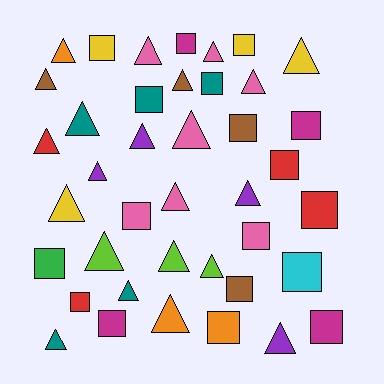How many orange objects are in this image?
There are 3 orange objects.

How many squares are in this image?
There are 18 squares.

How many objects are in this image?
There are 40 objects.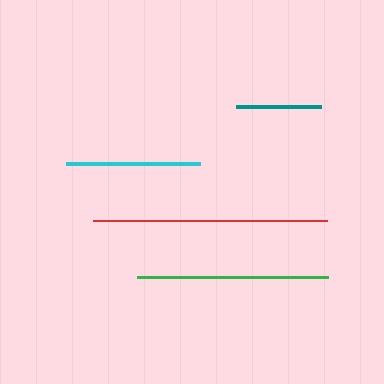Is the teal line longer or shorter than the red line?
The red line is longer than the teal line.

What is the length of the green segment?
The green segment is approximately 191 pixels long.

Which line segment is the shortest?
The teal line is the shortest at approximately 86 pixels.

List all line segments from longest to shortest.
From longest to shortest: red, green, cyan, teal.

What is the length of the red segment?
The red segment is approximately 234 pixels long.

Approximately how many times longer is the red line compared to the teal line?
The red line is approximately 2.7 times the length of the teal line.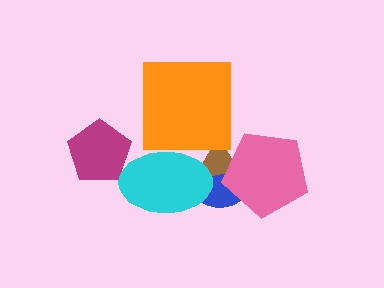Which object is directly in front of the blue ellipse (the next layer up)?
The cyan ellipse is directly in front of the blue ellipse.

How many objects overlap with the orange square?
1 object overlaps with the orange square.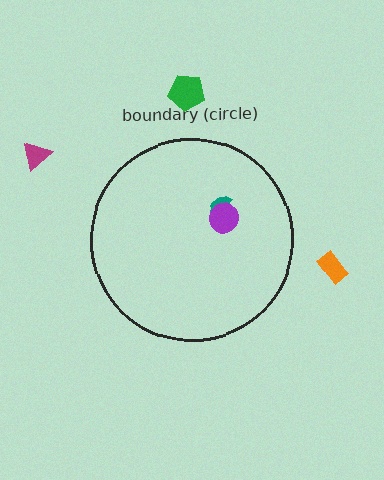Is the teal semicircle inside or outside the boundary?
Inside.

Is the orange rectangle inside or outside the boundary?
Outside.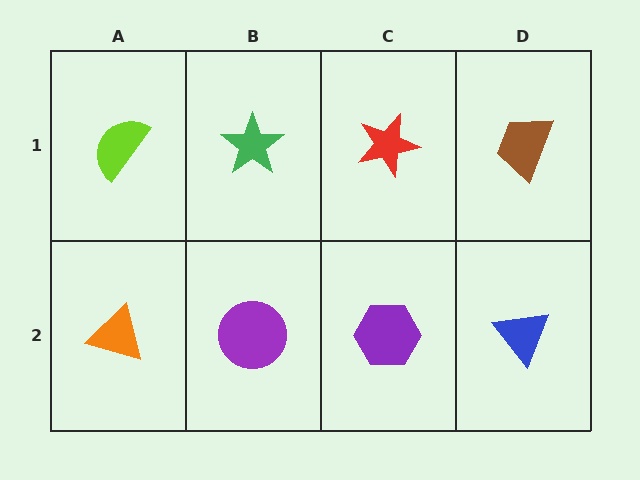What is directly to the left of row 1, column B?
A lime semicircle.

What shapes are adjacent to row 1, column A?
An orange triangle (row 2, column A), a green star (row 1, column B).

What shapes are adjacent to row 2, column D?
A brown trapezoid (row 1, column D), a purple hexagon (row 2, column C).